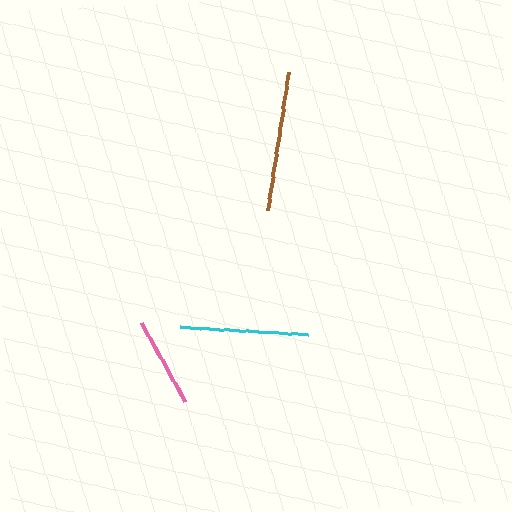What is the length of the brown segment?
The brown segment is approximately 139 pixels long.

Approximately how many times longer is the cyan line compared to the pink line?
The cyan line is approximately 1.4 times the length of the pink line.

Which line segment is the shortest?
The pink line is the shortest at approximately 90 pixels.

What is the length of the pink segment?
The pink segment is approximately 90 pixels long.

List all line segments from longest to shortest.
From longest to shortest: brown, cyan, pink.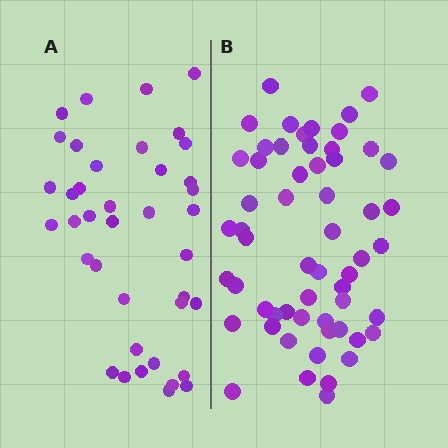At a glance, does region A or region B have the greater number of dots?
Region B (the right region) has more dots.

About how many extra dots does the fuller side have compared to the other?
Region B has approximately 20 more dots than region A.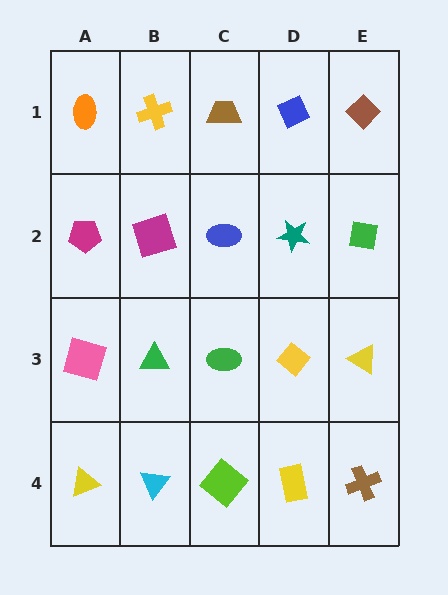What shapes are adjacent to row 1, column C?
A blue ellipse (row 2, column C), a yellow cross (row 1, column B), a blue diamond (row 1, column D).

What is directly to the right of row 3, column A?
A green triangle.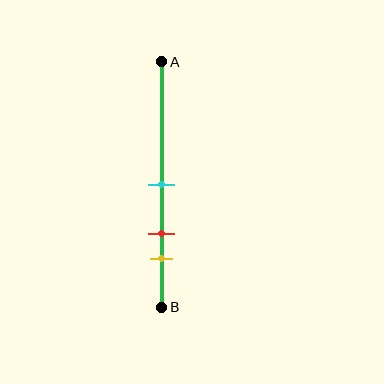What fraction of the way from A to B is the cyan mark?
The cyan mark is approximately 50% (0.5) of the way from A to B.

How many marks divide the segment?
There are 3 marks dividing the segment.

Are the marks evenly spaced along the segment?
Yes, the marks are approximately evenly spaced.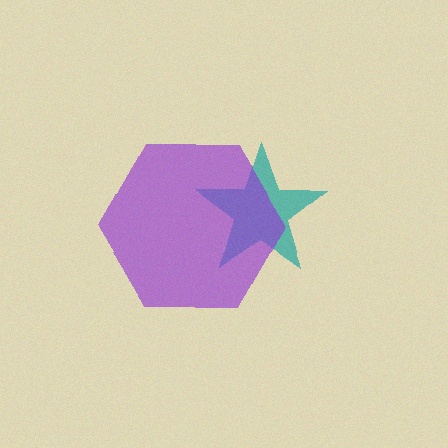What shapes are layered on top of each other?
The layered shapes are: a teal star, a purple hexagon.